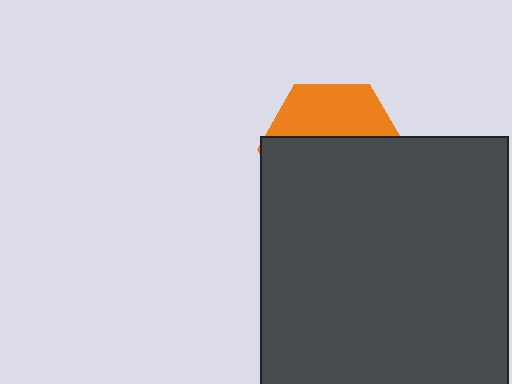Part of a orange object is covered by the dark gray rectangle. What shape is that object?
It is a hexagon.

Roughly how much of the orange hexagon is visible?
A small part of it is visible (roughly 37%).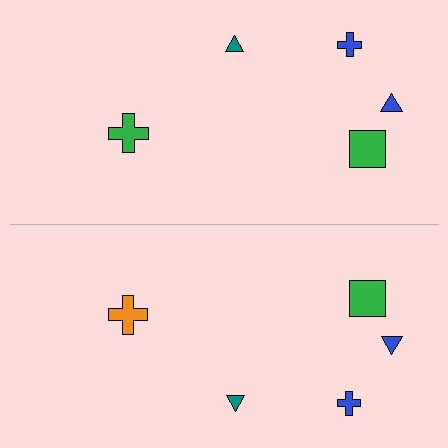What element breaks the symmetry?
The orange cross on the bottom side breaks the symmetry — its mirror counterpart is green.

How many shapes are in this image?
There are 10 shapes in this image.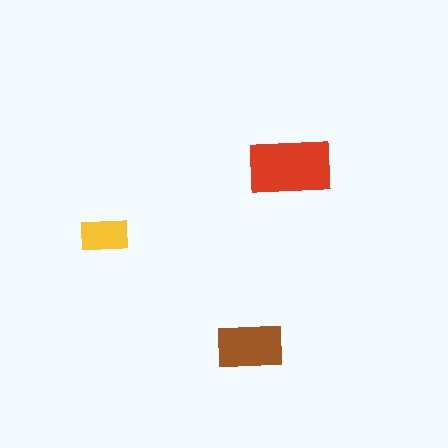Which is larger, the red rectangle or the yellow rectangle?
The red one.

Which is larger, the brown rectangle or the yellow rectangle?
The brown one.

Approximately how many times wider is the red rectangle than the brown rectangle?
About 1.5 times wider.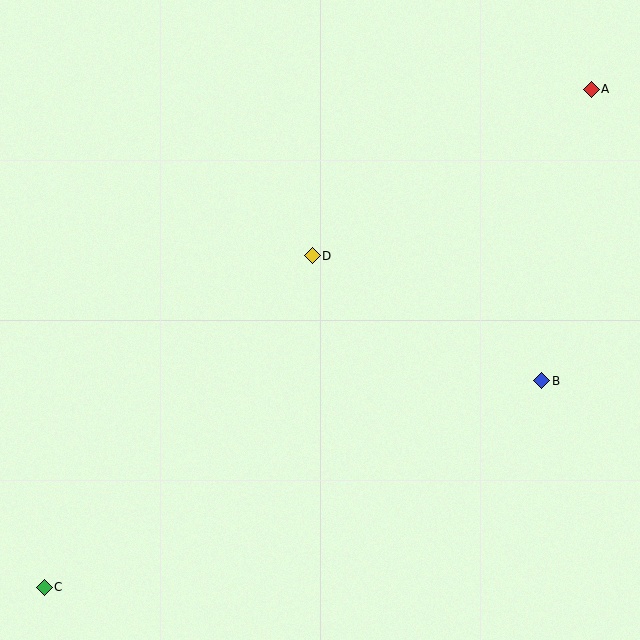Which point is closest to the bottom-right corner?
Point B is closest to the bottom-right corner.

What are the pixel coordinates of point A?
Point A is at (591, 89).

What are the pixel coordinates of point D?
Point D is at (312, 256).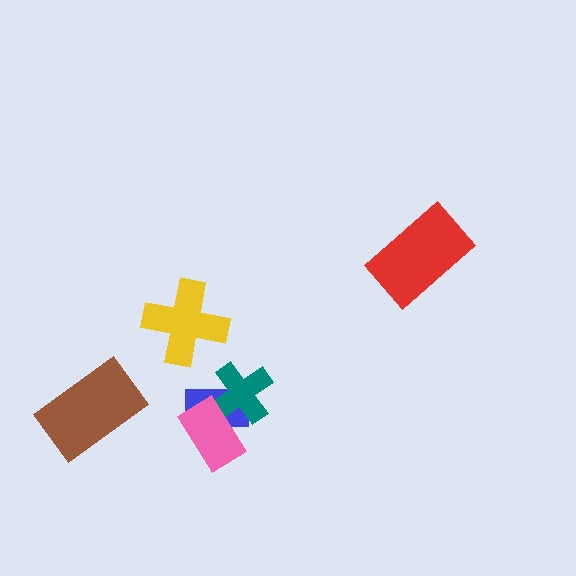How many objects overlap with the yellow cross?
0 objects overlap with the yellow cross.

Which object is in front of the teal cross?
The pink rectangle is in front of the teal cross.